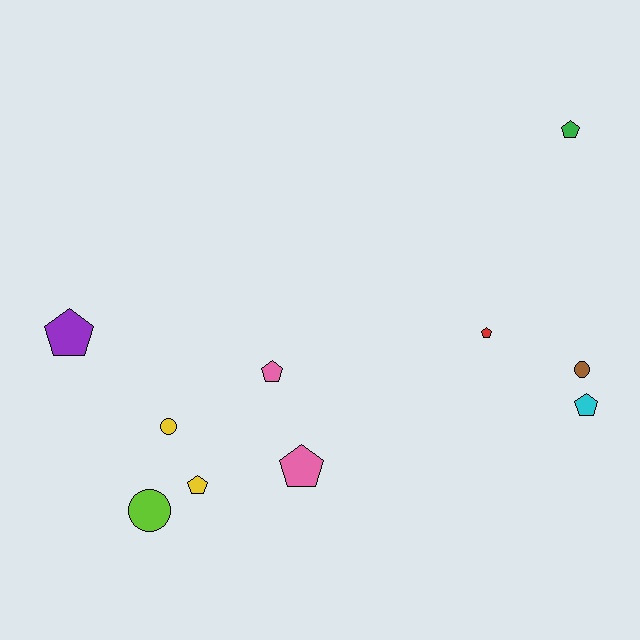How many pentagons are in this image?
There are 7 pentagons.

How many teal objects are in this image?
There are no teal objects.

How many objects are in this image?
There are 10 objects.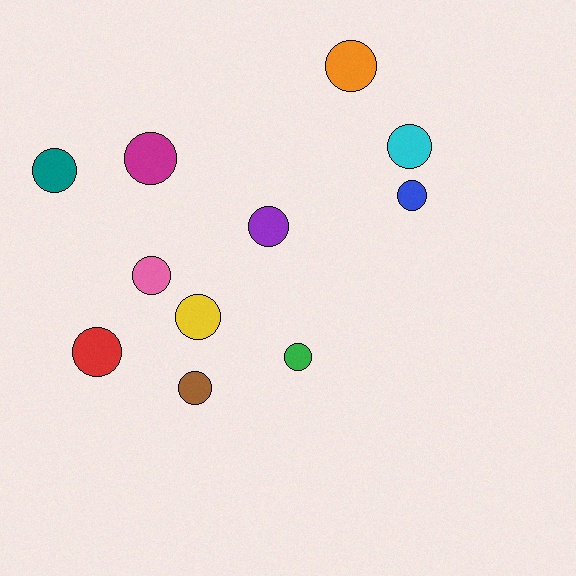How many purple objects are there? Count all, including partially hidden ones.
There is 1 purple object.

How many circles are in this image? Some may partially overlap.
There are 11 circles.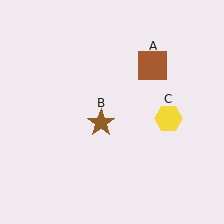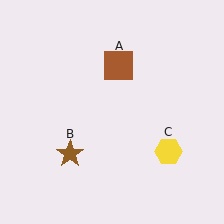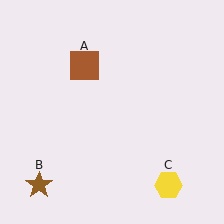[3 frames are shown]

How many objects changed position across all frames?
3 objects changed position: brown square (object A), brown star (object B), yellow hexagon (object C).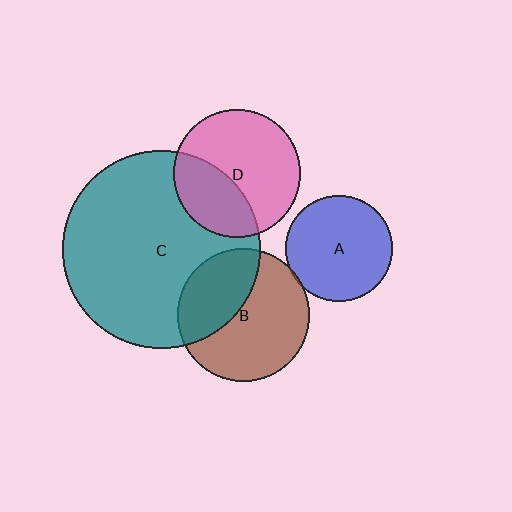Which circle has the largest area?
Circle C (teal).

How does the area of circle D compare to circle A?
Approximately 1.4 times.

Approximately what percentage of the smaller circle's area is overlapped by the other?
Approximately 5%.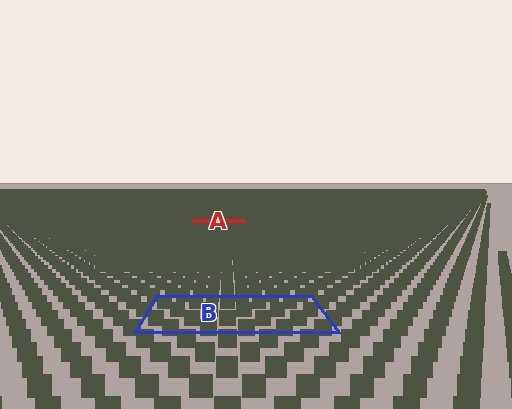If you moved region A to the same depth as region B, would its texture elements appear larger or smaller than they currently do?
They would appear larger. At a closer depth, the same texture elements are projected at a bigger on-screen size.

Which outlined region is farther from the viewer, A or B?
Region A is farther from the viewer — the texture elements inside it appear smaller and more densely packed.